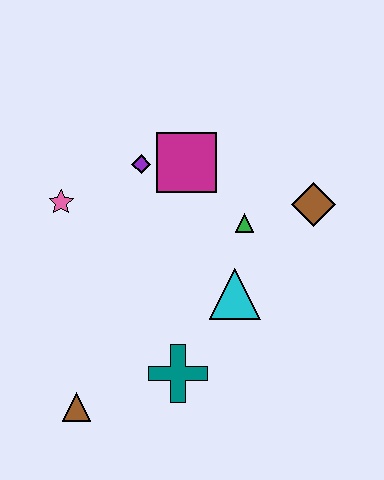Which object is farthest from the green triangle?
The brown triangle is farthest from the green triangle.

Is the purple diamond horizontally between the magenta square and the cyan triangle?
No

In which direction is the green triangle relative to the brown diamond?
The green triangle is to the left of the brown diamond.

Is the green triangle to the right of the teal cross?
Yes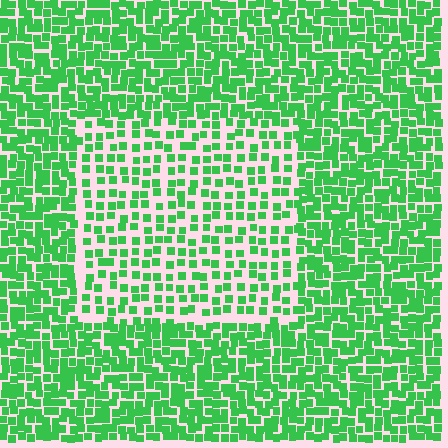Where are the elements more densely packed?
The elements are more densely packed outside the rectangle boundary.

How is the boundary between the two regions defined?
The boundary is defined by a change in element density (approximately 1.9x ratio). All elements are the same color, size, and shape.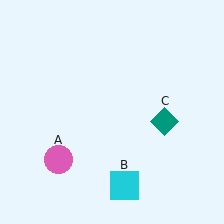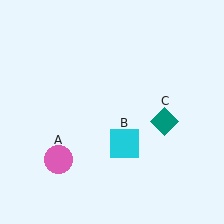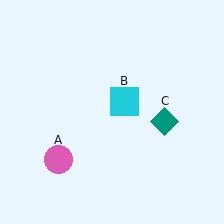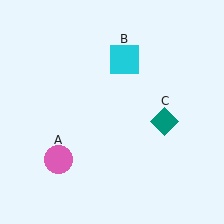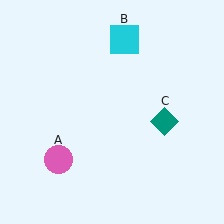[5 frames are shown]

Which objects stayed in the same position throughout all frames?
Pink circle (object A) and teal diamond (object C) remained stationary.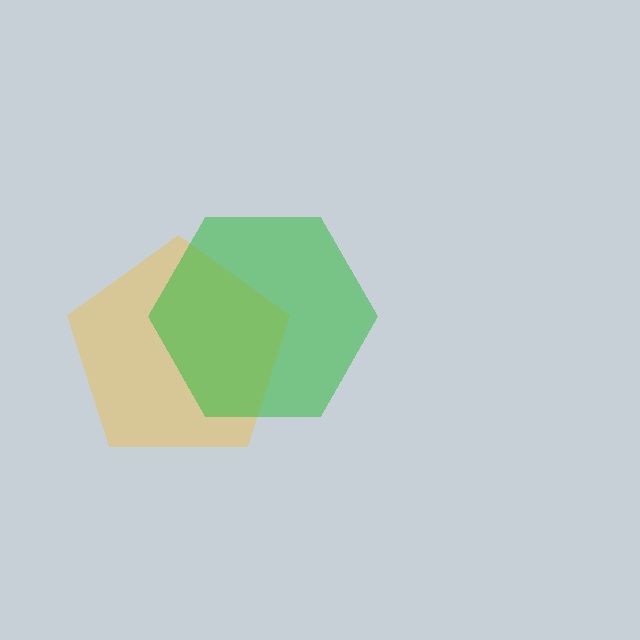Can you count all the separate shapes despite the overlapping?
Yes, there are 2 separate shapes.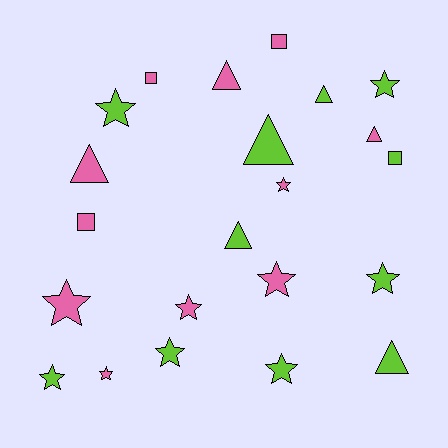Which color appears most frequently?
Lime, with 11 objects.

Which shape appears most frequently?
Star, with 11 objects.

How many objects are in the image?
There are 22 objects.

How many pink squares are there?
There are 3 pink squares.